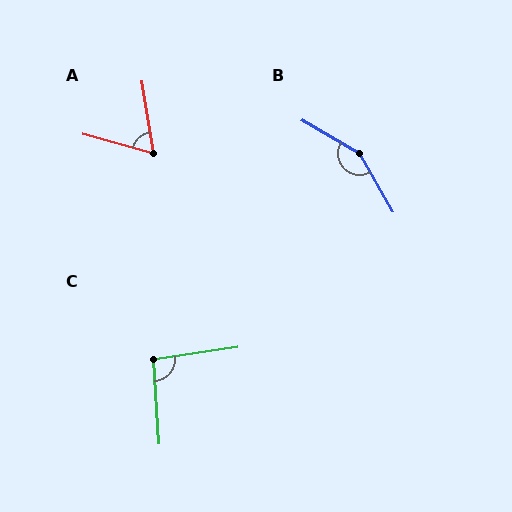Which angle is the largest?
B, at approximately 150 degrees.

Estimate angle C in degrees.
Approximately 95 degrees.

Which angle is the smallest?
A, at approximately 66 degrees.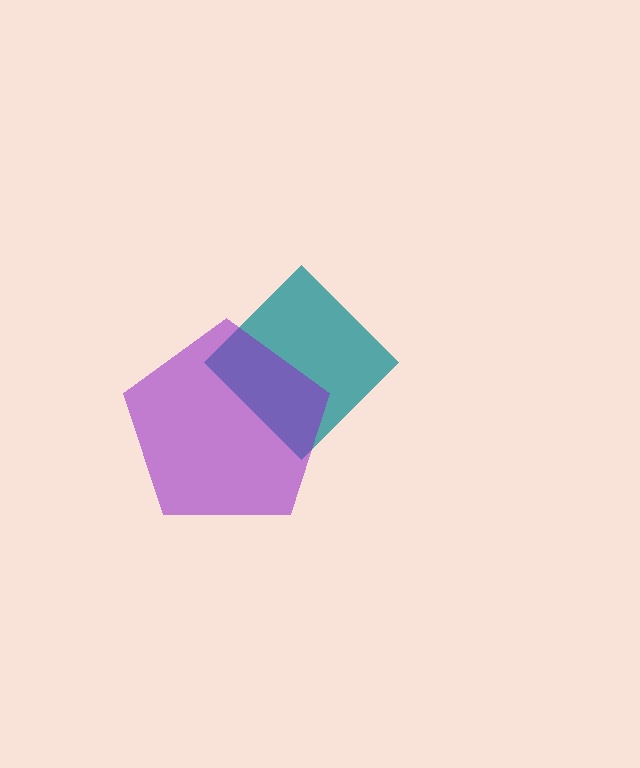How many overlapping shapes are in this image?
There are 2 overlapping shapes in the image.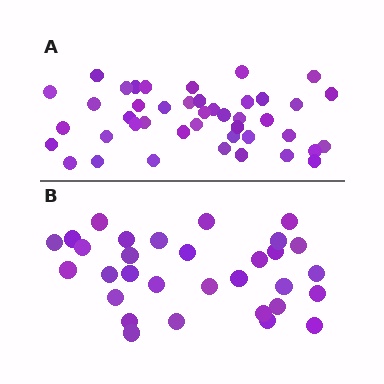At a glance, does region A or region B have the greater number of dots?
Region A (the top region) has more dots.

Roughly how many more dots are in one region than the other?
Region A has roughly 12 or so more dots than region B.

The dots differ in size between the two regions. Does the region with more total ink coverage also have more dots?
No. Region B has more total ink coverage because its dots are larger, but region A actually contains more individual dots. Total area can be misleading — the number of items is what matters here.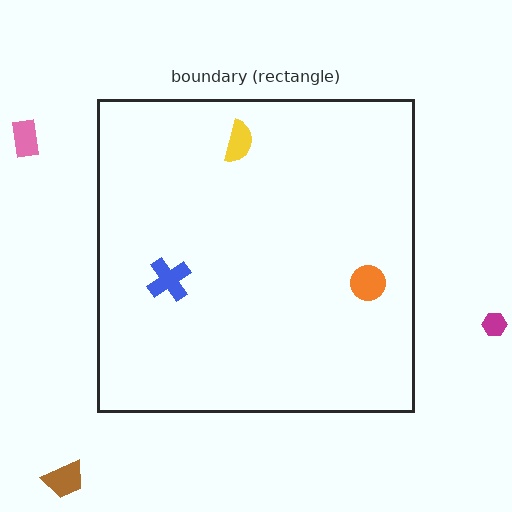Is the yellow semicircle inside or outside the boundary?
Inside.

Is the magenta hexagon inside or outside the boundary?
Outside.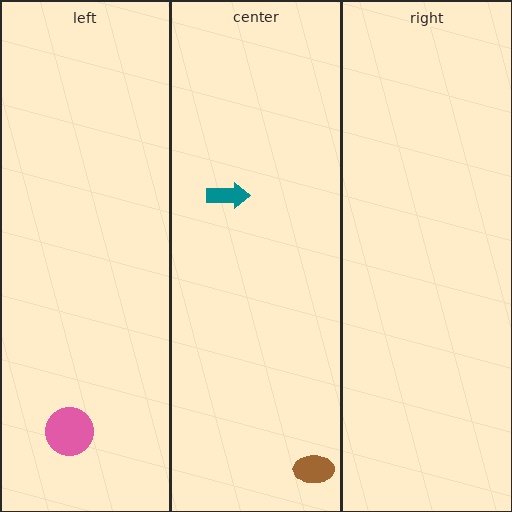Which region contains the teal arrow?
The center region.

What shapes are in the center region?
The brown ellipse, the teal arrow.